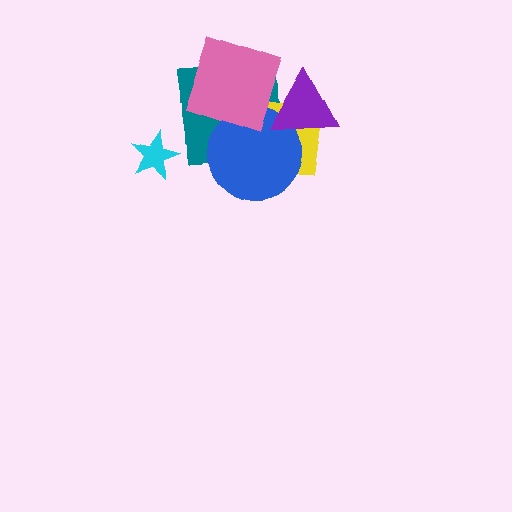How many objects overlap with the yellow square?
4 objects overlap with the yellow square.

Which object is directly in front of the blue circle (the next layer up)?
The purple triangle is directly in front of the blue circle.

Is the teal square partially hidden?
Yes, it is partially covered by another shape.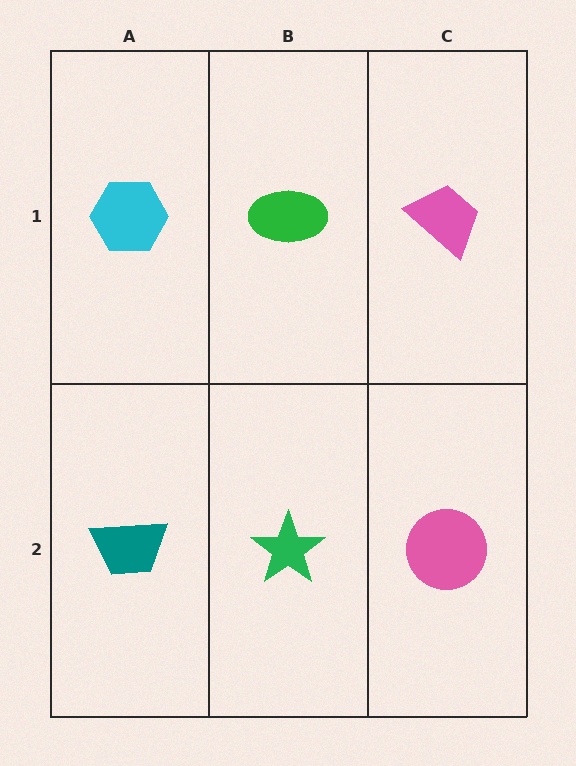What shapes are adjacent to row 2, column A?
A cyan hexagon (row 1, column A), a green star (row 2, column B).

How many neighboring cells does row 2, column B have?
3.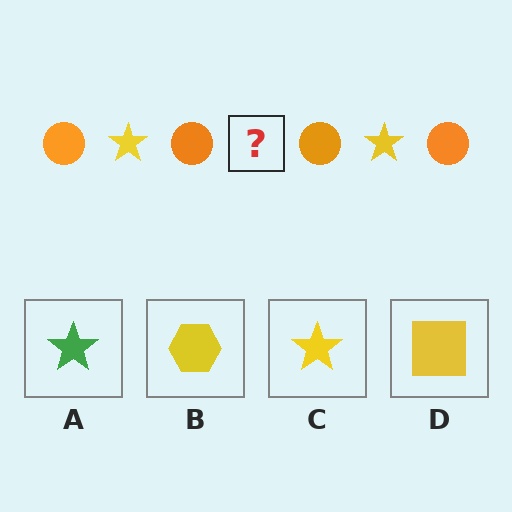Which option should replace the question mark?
Option C.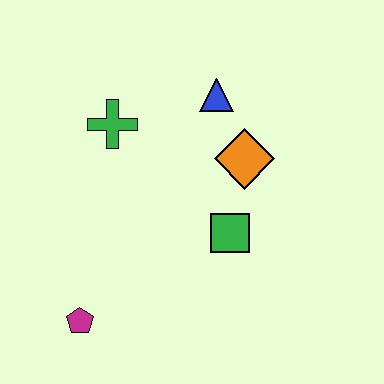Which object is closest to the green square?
The orange diamond is closest to the green square.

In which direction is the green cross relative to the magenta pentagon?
The green cross is above the magenta pentagon.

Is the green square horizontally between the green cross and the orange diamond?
Yes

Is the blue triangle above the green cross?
Yes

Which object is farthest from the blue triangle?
The magenta pentagon is farthest from the blue triangle.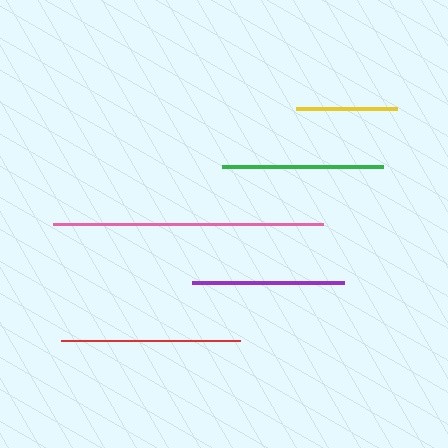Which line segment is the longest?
The pink line is the longest at approximately 270 pixels.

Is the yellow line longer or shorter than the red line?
The red line is longer than the yellow line.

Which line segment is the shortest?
The yellow line is the shortest at approximately 101 pixels.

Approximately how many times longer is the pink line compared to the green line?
The pink line is approximately 1.7 times the length of the green line.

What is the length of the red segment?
The red segment is approximately 179 pixels long.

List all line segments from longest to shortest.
From longest to shortest: pink, red, green, purple, yellow.